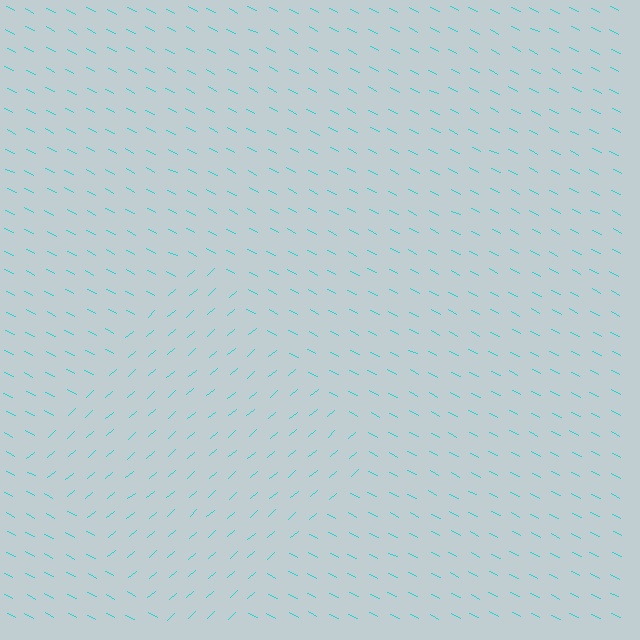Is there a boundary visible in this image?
Yes, there is a texture boundary formed by a change in line orientation.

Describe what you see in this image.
The image is filled with small cyan line segments. A diamond region in the image has lines oriented differently from the surrounding lines, creating a visible texture boundary.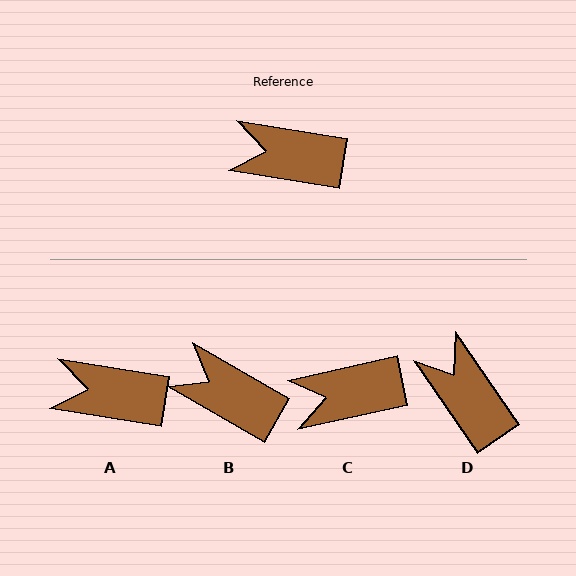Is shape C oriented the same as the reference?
No, it is off by about 21 degrees.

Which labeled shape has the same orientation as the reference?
A.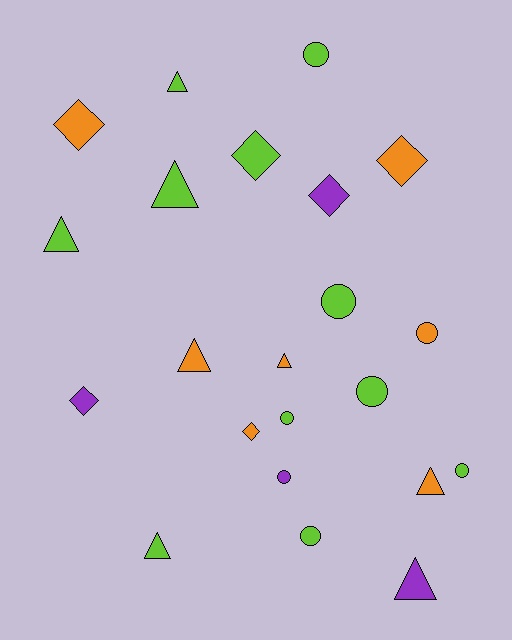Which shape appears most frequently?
Triangle, with 8 objects.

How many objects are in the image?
There are 22 objects.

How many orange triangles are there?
There are 3 orange triangles.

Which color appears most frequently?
Lime, with 11 objects.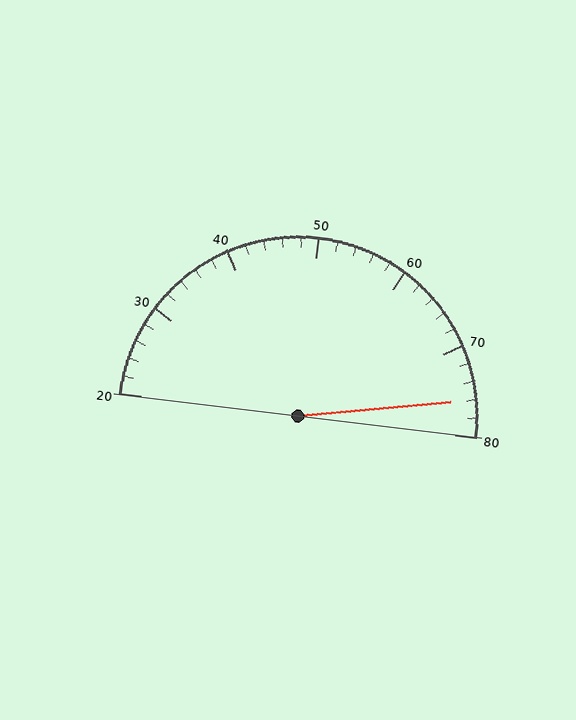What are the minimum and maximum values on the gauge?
The gauge ranges from 20 to 80.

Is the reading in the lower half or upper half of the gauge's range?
The reading is in the upper half of the range (20 to 80).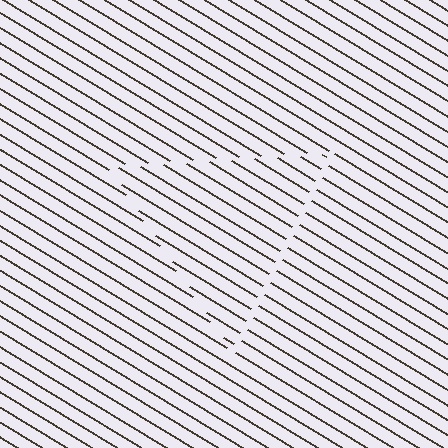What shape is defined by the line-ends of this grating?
An illusory triangle. The interior of the shape contains the same grating, shifted by half a period — the contour is defined by the phase discontinuity where line-ends from the inner and outer gratings abut.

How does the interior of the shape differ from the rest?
The interior of the shape contains the same grating, shifted by half a period — the contour is defined by the phase discontinuity where line-ends from the inner and outer gratings abut.